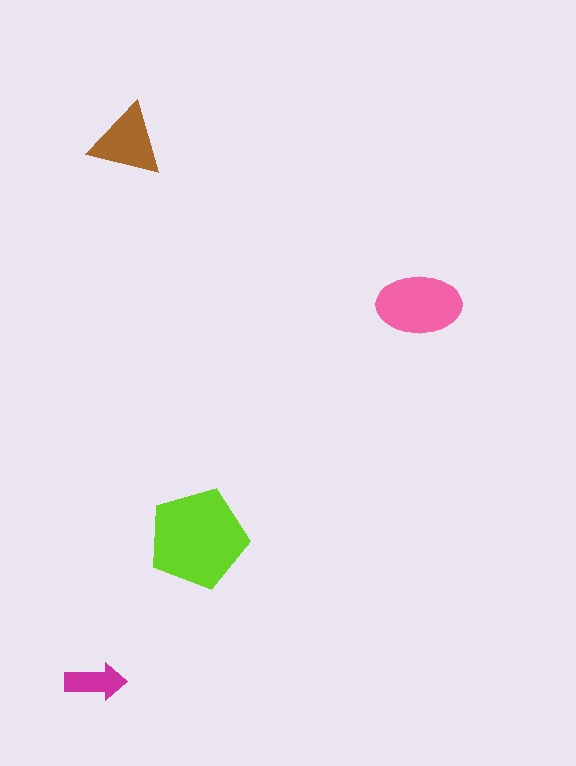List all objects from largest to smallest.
The lime pentagon, the pink ellipse, the brown triangle, the magenta arrow.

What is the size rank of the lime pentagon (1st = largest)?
1st.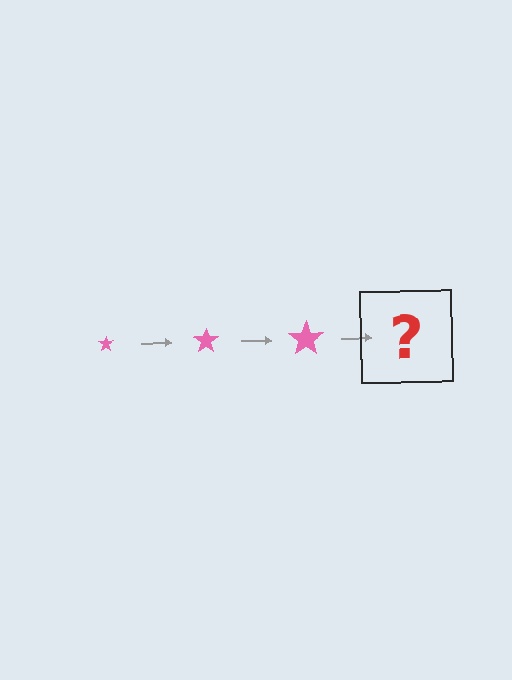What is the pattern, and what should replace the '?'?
The pattern is that the star gets progressively larger each step. The '?' should be a pink star, larger than the previous one.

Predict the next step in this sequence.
The next step is a pink star, larger than the previous one.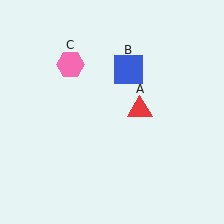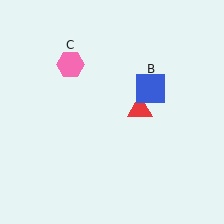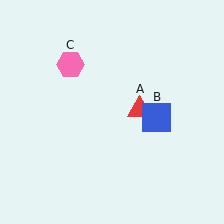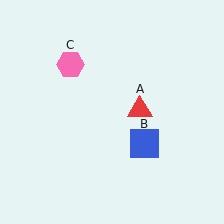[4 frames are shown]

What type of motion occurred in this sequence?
The blue square (object B) rotated clockwise around the center of the scene.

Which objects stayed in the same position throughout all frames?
Red triangle (object A) and pink hexagon (object C) remained stationary.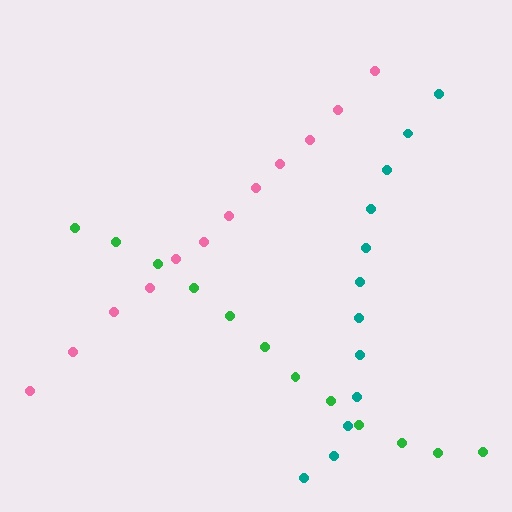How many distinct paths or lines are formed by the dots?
There are 3 distinct paths.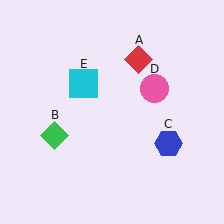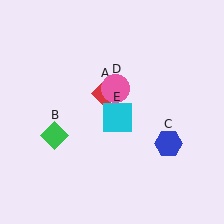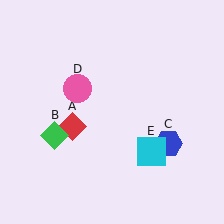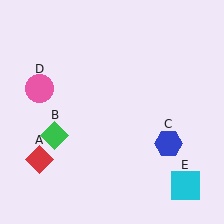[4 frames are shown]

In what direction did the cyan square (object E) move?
The cyan square (object E) moved down and to the right.